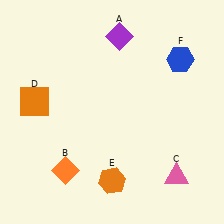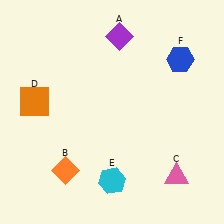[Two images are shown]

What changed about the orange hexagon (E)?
In Image 1, E is orange. In Image 2, it changed to cyan.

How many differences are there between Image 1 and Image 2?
There is 1 difference between the two images.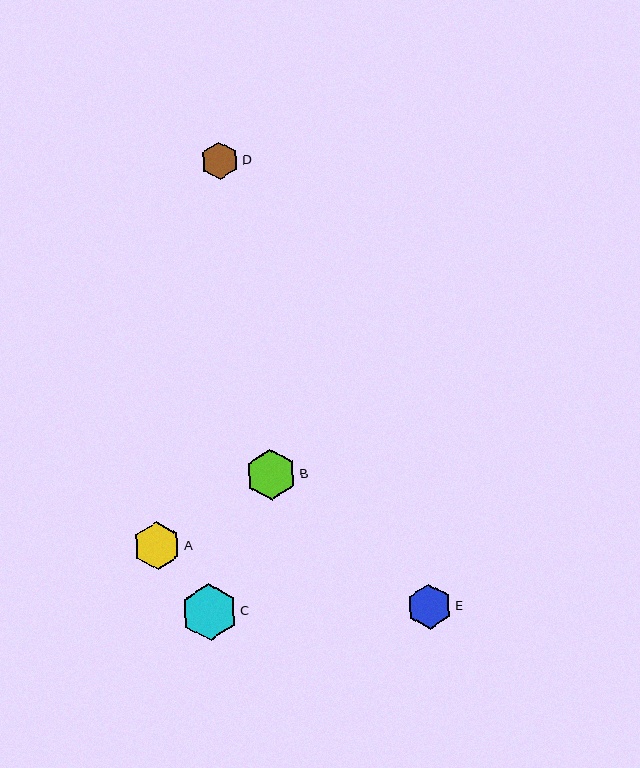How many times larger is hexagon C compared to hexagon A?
Hexagon C is approximately 1.2 times the size of hexagon A.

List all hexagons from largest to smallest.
From largest to smallest: C, B, A, E, D.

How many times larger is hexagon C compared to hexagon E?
Hexagon C is approximately 1.2 times the size of hexagon E.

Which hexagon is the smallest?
Hexagon D is the smallest with a size of approximately 37 pixels.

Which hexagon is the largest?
Hexagon C is the largest with a size of approximately 56 pixels.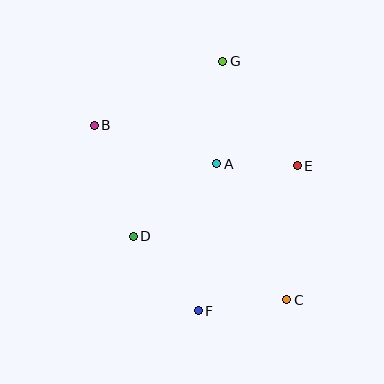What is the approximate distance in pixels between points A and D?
The distance between A and D is approximately 110 pixels.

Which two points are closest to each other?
Points A and E are closest to each other.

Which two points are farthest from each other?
Points B and C are farthest from each other.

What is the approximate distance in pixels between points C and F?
The distance between C and F is approximately 89 pixels.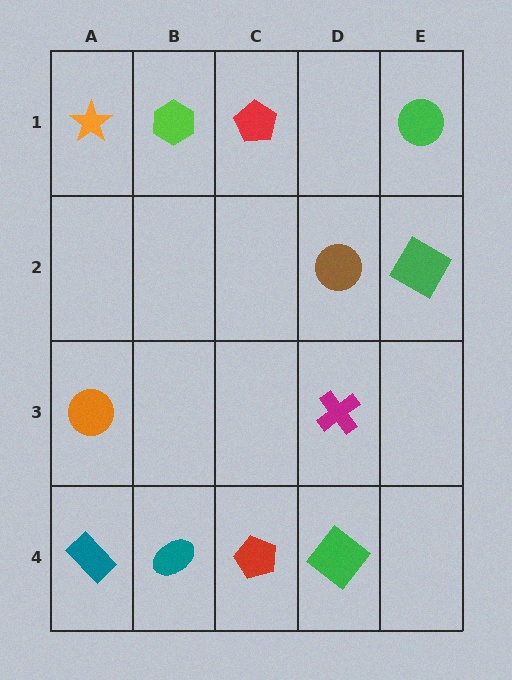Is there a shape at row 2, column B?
No, that cell is empty.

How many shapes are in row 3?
2 shapes.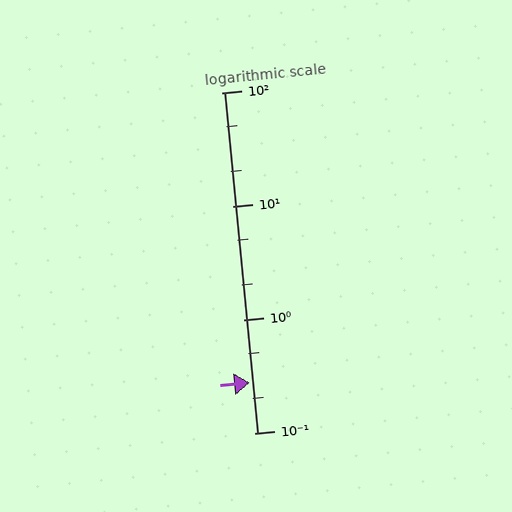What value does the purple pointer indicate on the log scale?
The pointer indicates approximately 0.28.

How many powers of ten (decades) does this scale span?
The scale spans 3 decades, from 0.1 to 100.